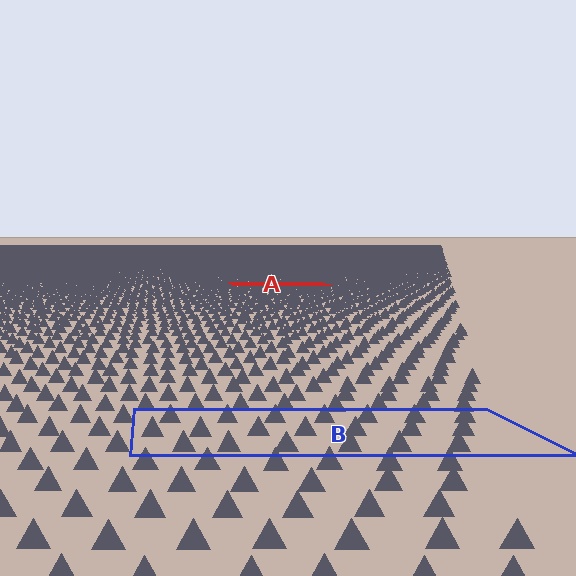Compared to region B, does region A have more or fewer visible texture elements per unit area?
Region A has more texture elements per unit area — they are packed more densely because it is farther away.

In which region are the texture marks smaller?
The texture marks are smaller in region A, because it is farther away.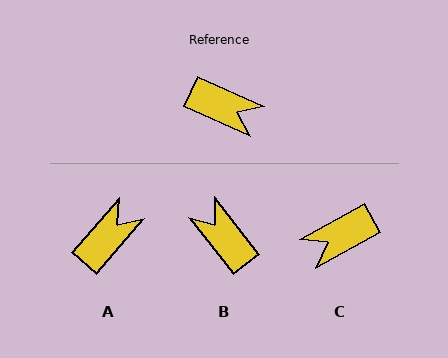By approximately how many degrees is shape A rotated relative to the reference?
Approximately 73 degrees counter-clockwise.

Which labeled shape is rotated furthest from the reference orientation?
B, about 152 degrees away.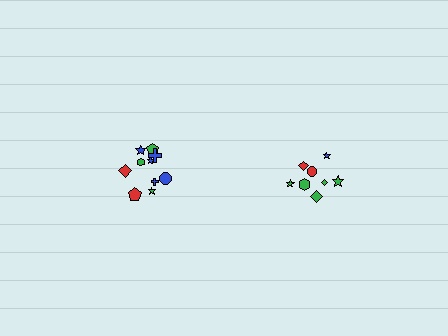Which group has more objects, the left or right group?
The left group.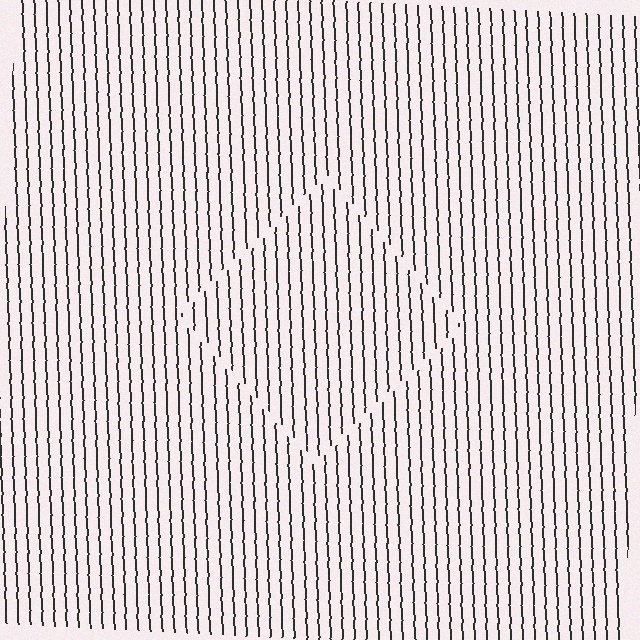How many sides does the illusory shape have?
4 sides — the line-ends trace a square.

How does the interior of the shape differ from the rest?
The interior of the shape contains the same grating, shifted by half a period — the contour is defined by the phase discontinuity where line-ends from the inner and outer gratings abut.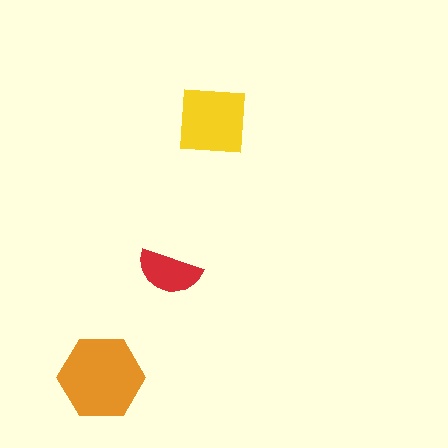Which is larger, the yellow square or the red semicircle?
The yellow square.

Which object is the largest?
The orange hexagon.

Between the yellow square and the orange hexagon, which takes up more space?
The orange hexagon.